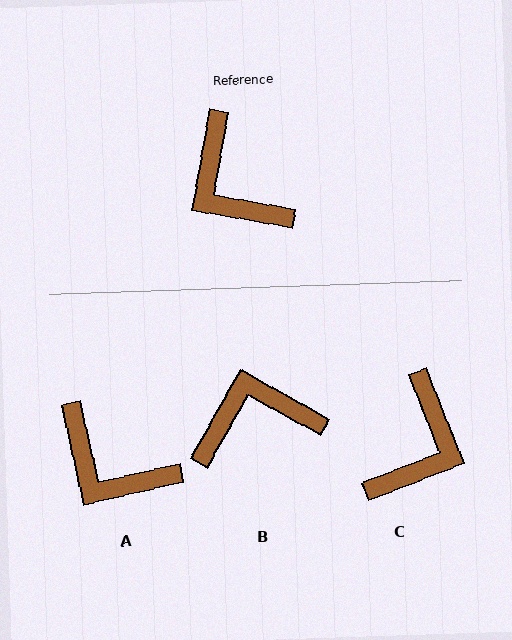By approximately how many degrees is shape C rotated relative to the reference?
Approximately 121 degrees counter-clockwise.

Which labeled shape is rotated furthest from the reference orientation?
C, about 121 degrees away.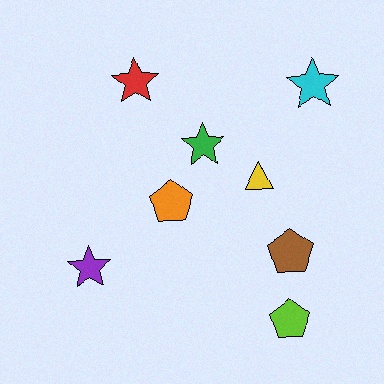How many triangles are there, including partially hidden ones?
There is 1 triangle.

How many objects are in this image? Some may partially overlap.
There are 8 objects.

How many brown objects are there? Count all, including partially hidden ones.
There is 1 brown object.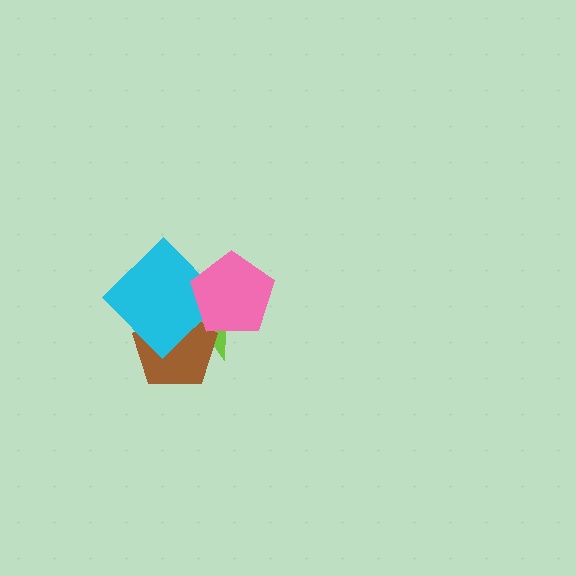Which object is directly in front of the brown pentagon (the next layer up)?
The cyan diamond is directly in front of the brown pentagon.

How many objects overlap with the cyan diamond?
3 objects overlap with the cyan diamond.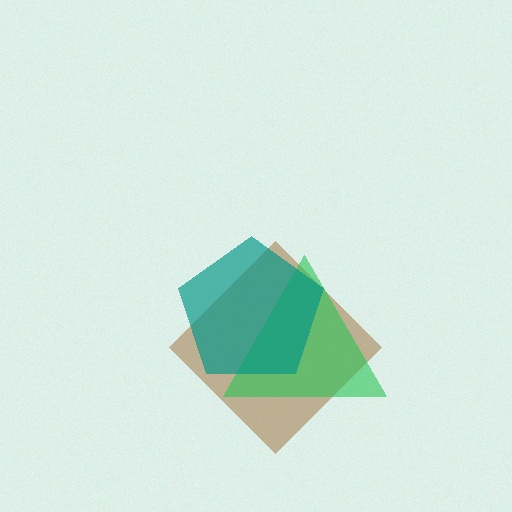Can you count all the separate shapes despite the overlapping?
Yes, there are 3 separate shapes.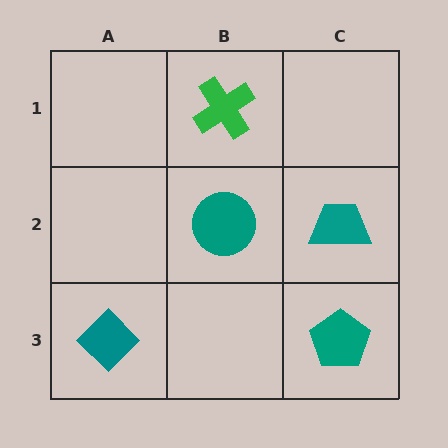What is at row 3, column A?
A teal diamond.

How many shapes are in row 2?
2 shapes.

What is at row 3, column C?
A teal pentagon.